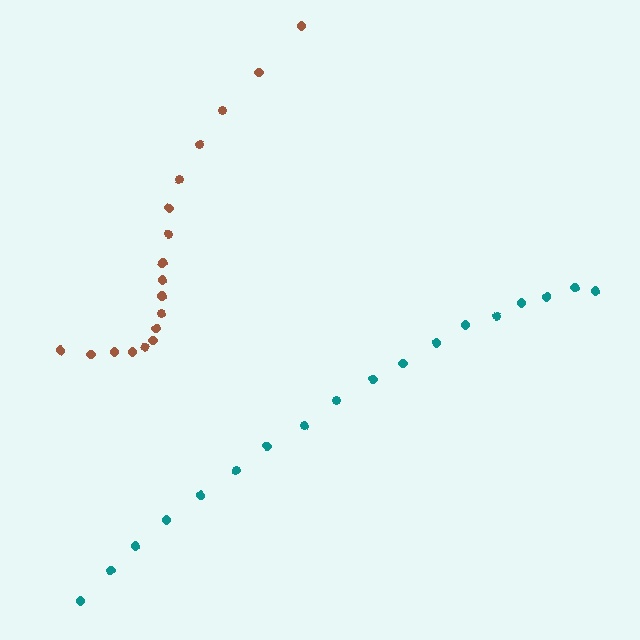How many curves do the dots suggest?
There are 2 distinct paths.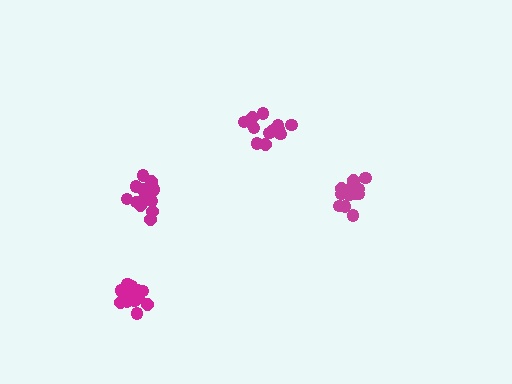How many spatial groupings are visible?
There are 4 spatial groupings.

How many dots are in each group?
Group 1: 18 dots, Group 2: 14 dots, Group 3: 13 dots, Group 4: 16 dots (61 total).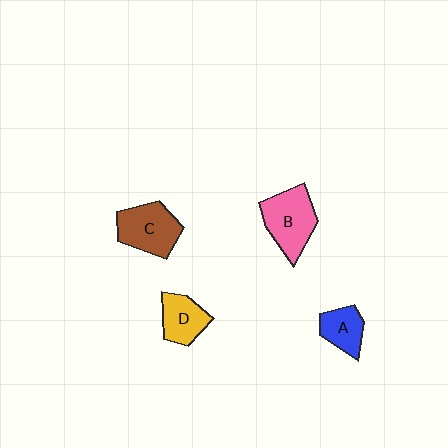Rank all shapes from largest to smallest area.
From largest to smallest: B (pink), C (brown), D (yellow), A (blue).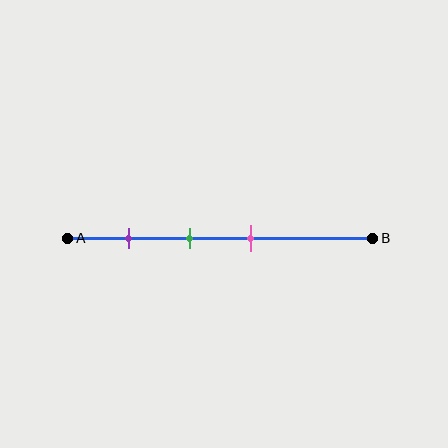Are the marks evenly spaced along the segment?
Yes, the marks are approximately evenly spaced.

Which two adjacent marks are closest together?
The green and pink marks are the closest adjacent pair.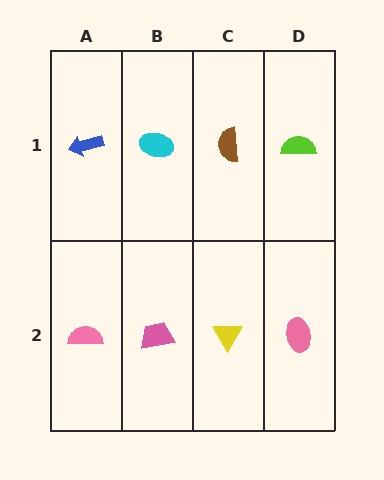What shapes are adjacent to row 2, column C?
A brown semicircle (row 1, column C), a pink trapezoid (row 2, column B), a pink ellipse (row 2, column D).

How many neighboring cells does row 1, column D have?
2.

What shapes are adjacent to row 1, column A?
A pink semicircle (row 2, column A), a cyan ellipse (row 1, column B).